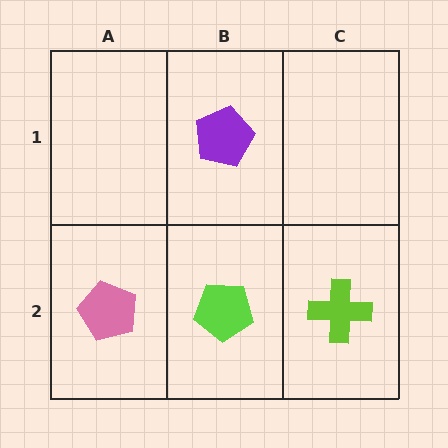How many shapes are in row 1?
1 shape.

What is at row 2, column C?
A lime cross.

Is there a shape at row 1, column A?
No, that cell is empty.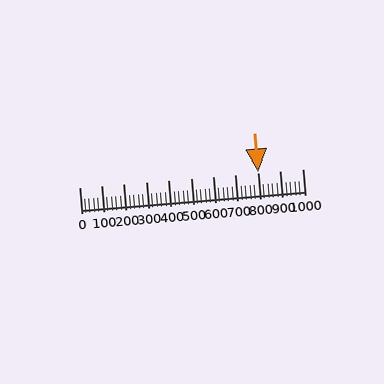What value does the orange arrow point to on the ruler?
The orange arrow points to approximately 800.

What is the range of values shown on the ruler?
The ruler shows values from 0 to 1000.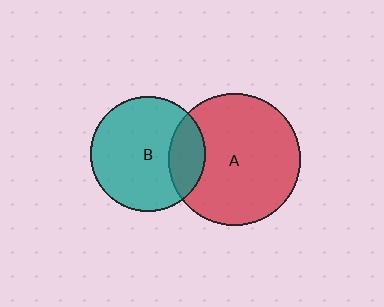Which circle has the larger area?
Circle A (red).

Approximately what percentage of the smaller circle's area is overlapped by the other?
Approximately 20%.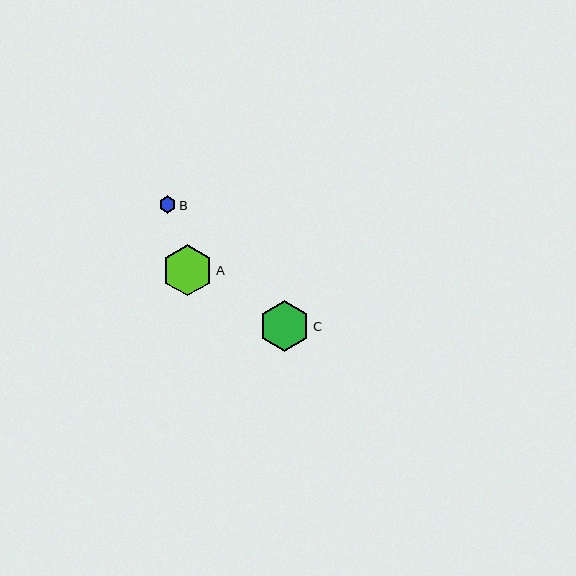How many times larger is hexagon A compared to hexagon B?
Hexagon A is approximately 3.0 times the size of hexagon B.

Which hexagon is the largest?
Hexagon C is the largest with a size of approximately 51 pixels.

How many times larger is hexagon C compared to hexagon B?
Hexagon C is approximately 3.0 times the size of hexagon B.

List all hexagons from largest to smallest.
From largest to smallest: C, A, B.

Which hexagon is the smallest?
Hexagon B is the smallest with a size of approximately 17 pixels.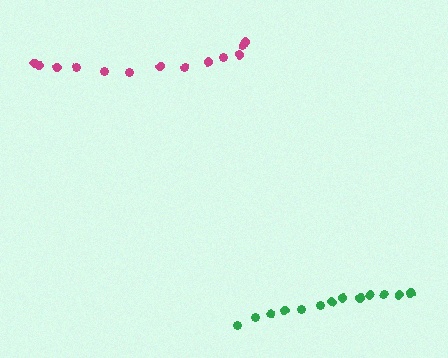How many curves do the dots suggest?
There are 2 distinct paths.